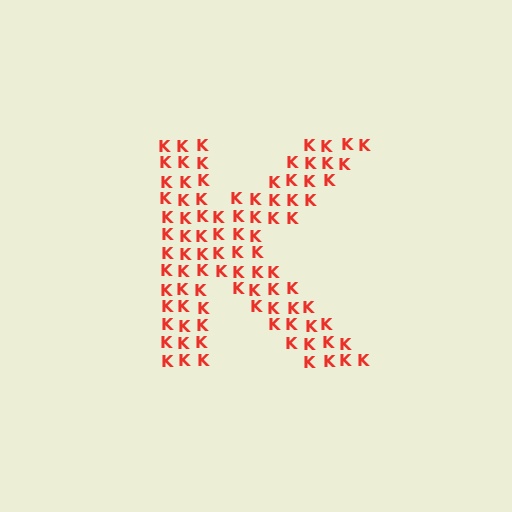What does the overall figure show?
The overall figure shows the letter K.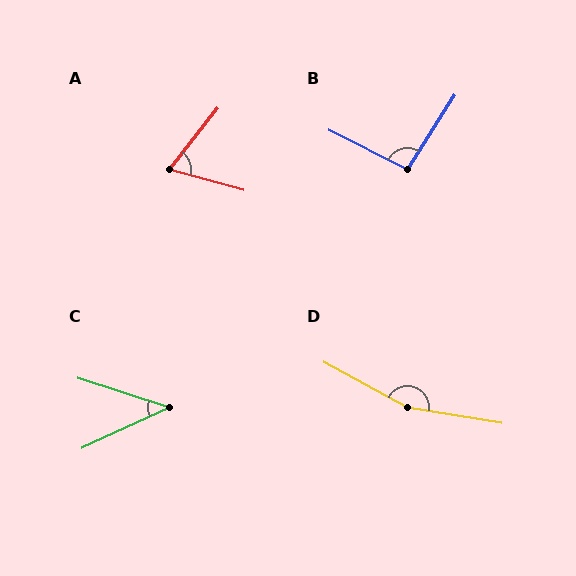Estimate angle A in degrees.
Approximately 67 degrees.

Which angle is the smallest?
C, at approximately 43 degrees.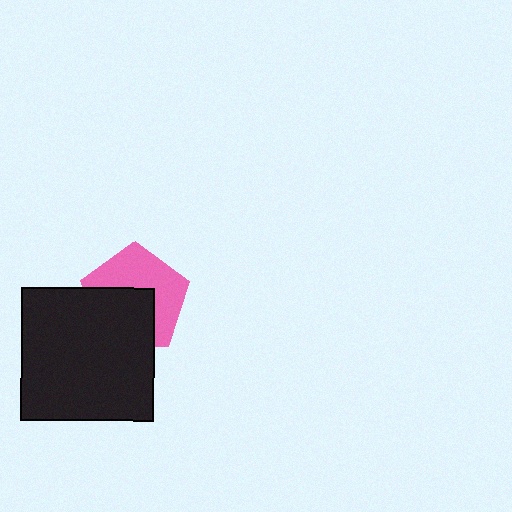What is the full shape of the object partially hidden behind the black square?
The partially hidden object is a pink pentagon.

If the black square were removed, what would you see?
You would see the complete pink pentagon.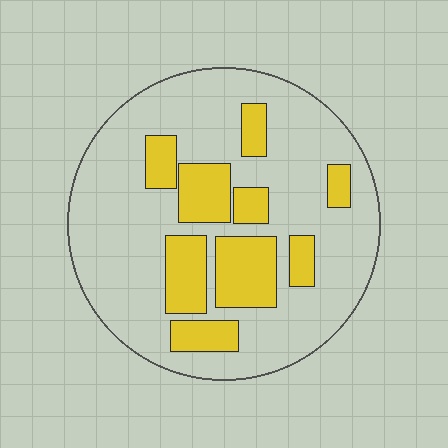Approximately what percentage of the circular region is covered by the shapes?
Approximately 25%.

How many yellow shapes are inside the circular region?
9.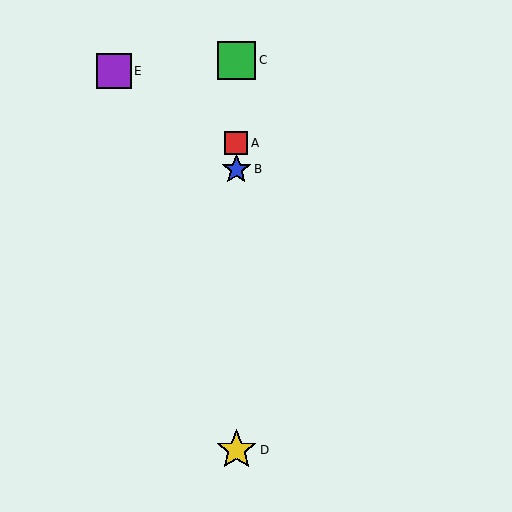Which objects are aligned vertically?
Objects A, B, C, D are aligned vertically.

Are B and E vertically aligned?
No, B is at x≈236 and E is at x≈114.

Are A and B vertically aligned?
Yes, both are at x≈236.